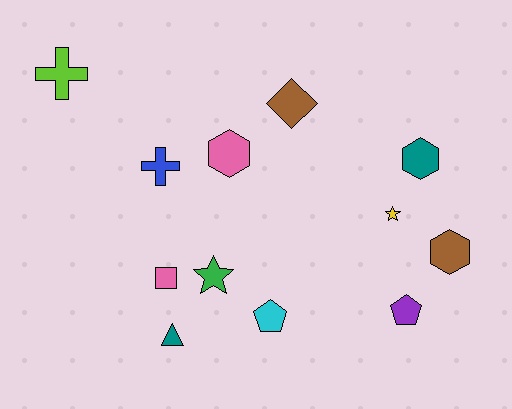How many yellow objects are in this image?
There is 1 yellow object.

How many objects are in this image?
There are 12 objects.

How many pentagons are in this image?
There are 2 pentagons.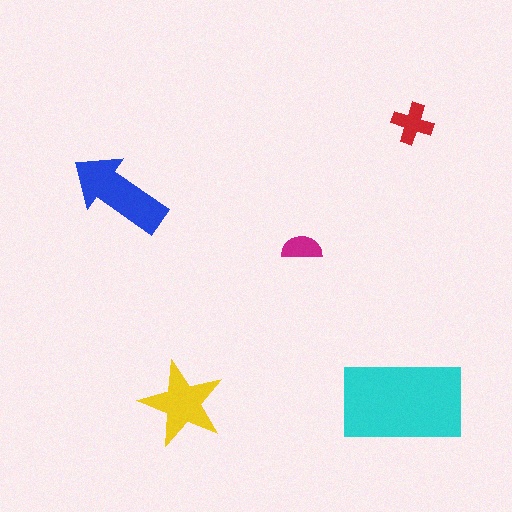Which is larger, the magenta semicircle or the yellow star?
The yellow star.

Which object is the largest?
The cyan rectangle.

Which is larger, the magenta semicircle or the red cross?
The red cross.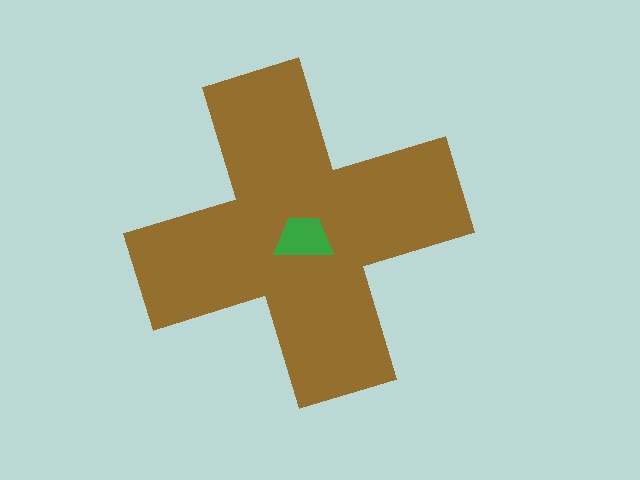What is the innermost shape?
The green trapezoid.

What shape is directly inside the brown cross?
The green trapezoid.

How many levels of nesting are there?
2.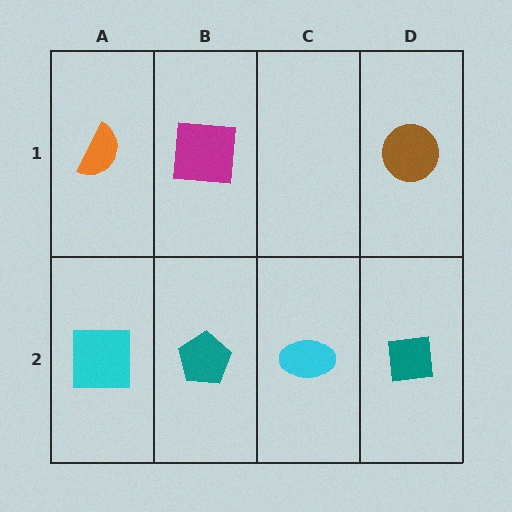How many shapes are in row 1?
3 shapes.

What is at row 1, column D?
A brown circle.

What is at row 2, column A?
A cyan square.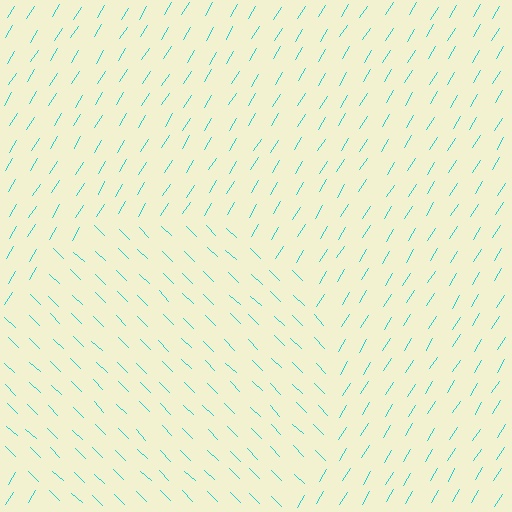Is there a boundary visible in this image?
Yes, there is a texture boundary formed by a change in line orientation.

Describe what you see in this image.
The image is filled with small cyan line segments. A circle region in the image has lines oriented differently from the surrounding lines, creating a visible texture boundary.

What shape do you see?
I see a circle.